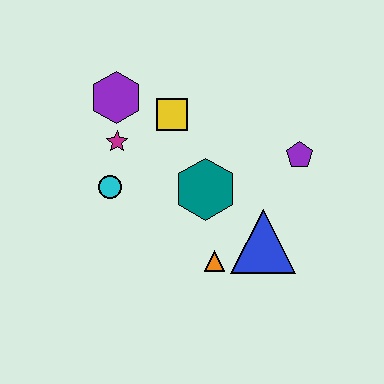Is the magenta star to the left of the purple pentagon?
Yes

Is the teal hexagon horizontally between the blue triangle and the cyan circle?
Yes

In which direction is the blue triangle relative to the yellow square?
The blue triangle is below the yellow square.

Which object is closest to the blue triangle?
The orange triangle is closest to the blue triangle.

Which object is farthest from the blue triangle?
The purple hexagon is farthest from the blue triangle.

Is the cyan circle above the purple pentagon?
No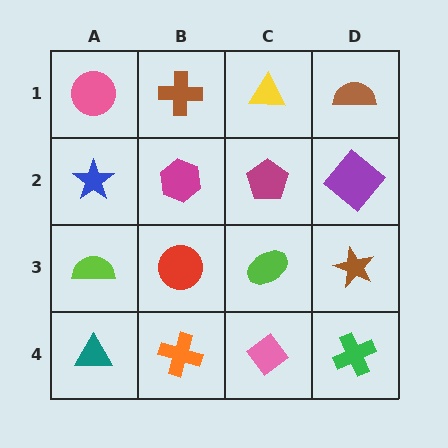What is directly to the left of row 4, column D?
A pink diamond.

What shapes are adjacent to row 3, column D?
A purple diamond (row 2, column D), a green cross (row 4, column D), a lime ellipse (row 3, column C).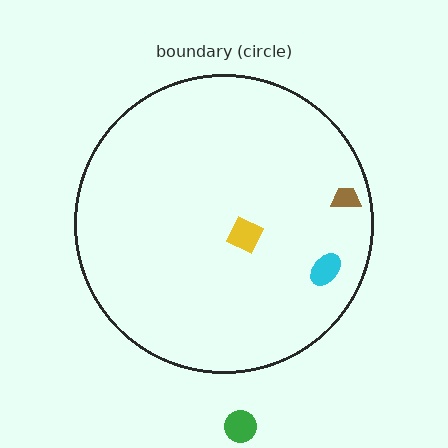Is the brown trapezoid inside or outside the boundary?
Inside.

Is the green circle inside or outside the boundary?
Outside.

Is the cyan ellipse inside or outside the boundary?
Inside.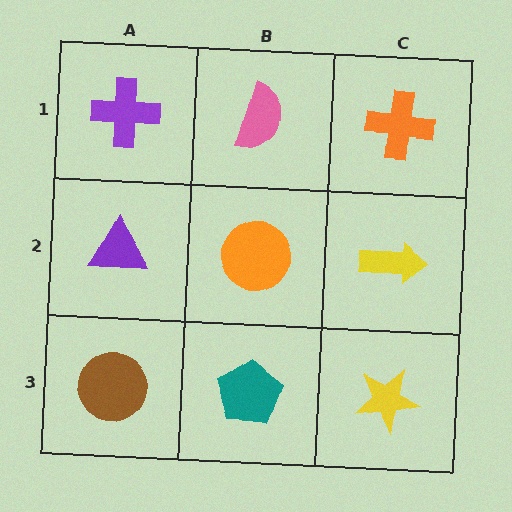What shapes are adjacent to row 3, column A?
A purple triangle (row 2, column A), a teal pentagon (row 3, column B).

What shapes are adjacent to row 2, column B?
A pink semicircle (row 1, column B), a teal pentagon (row 3, column B), a purple triangle (row 2, column A), a yellow arrow (row 2, column C).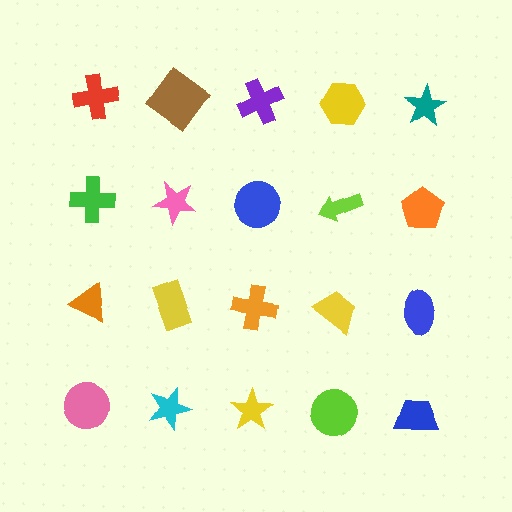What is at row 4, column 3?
A yellow star.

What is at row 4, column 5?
A blue trapezoid.